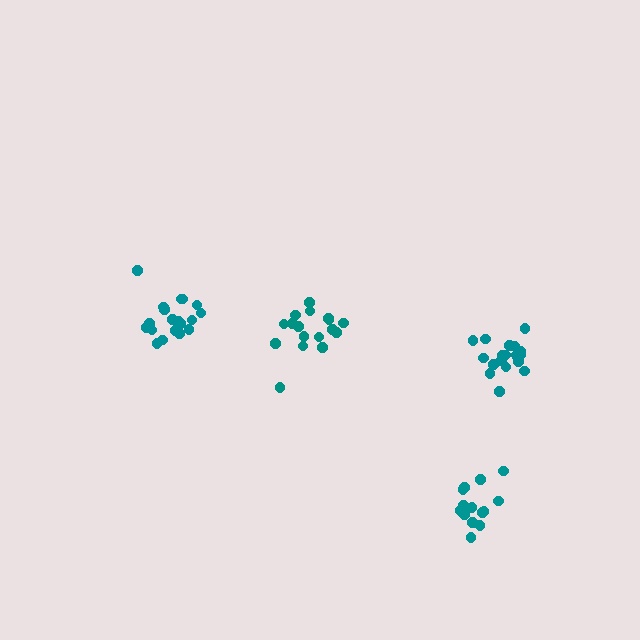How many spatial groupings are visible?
There are 4 spatial groupings.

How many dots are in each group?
Group 1: 14 dots, Group 2: 18 dots, Group 3: 19 dots, Group 4: 19 dots (70 total).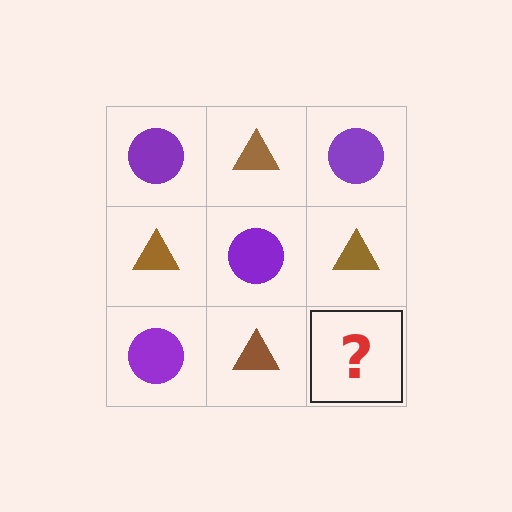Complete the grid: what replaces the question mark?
The question mark should be replaced with a purple circle.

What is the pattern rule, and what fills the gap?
The rule is that it alternates purple circle and brown triangle in a checkerboard pattern. The gap should be filled with a purple circle.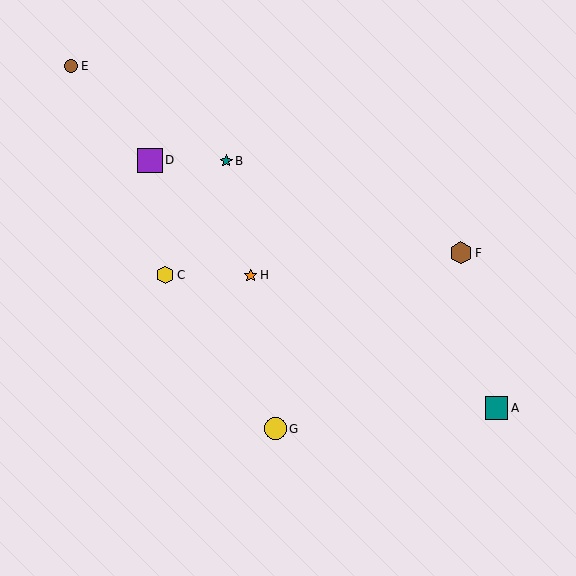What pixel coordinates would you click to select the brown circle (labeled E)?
Click at (71, 66) to select the brown circle E.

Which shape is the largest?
The purple square (labeled D) is the largest.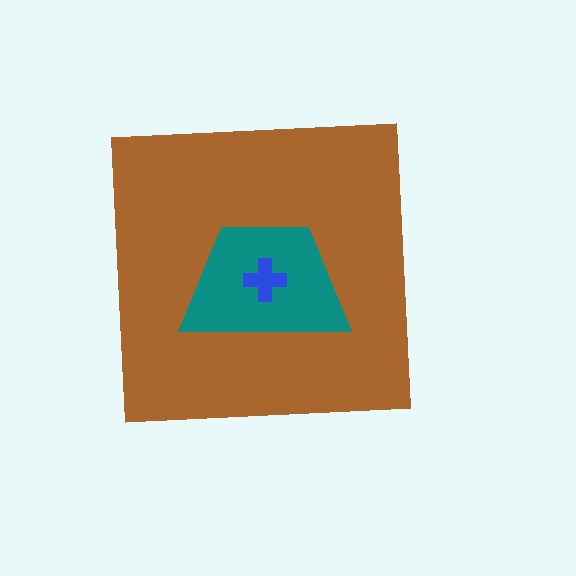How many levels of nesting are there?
3.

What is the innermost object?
The blue cross.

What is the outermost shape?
The brown square.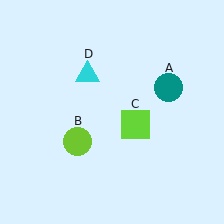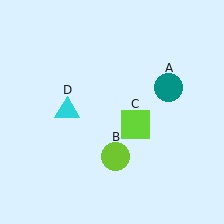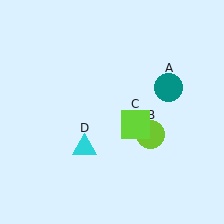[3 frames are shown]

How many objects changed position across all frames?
2 objects changed position: lime circle (object B), cyan triangle (object D).